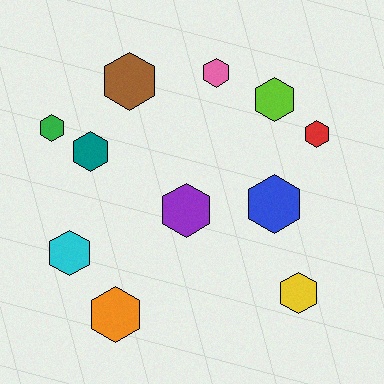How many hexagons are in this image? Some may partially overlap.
There are 11 hexagons.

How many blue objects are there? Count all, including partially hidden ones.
There is 1 blue object.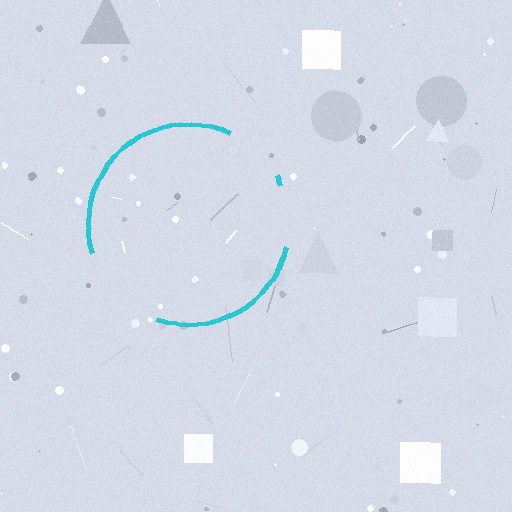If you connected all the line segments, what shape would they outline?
They would outline a circle.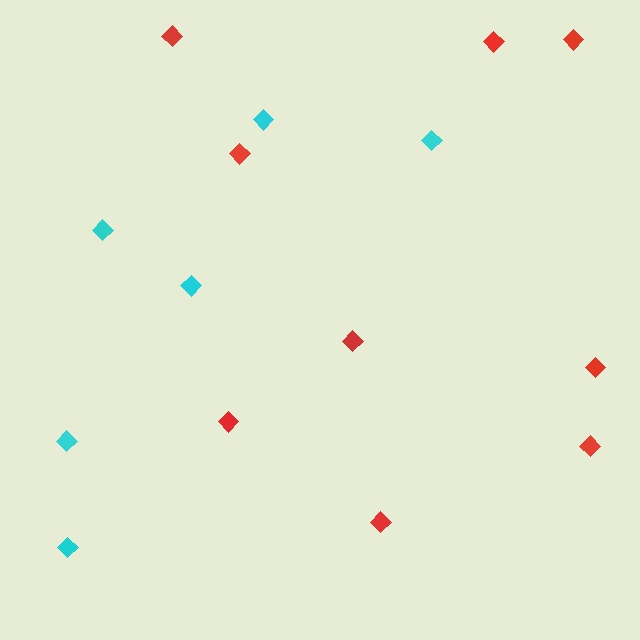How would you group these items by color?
There are 2 groups: one group of red diamonds (9) and one group of cyan diamonds (6).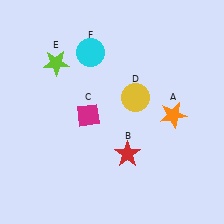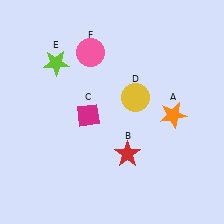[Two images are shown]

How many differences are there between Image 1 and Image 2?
There is 1 difference between the two images.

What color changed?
The circle (F) changed from cyan in Image 1 to pink in Image 2.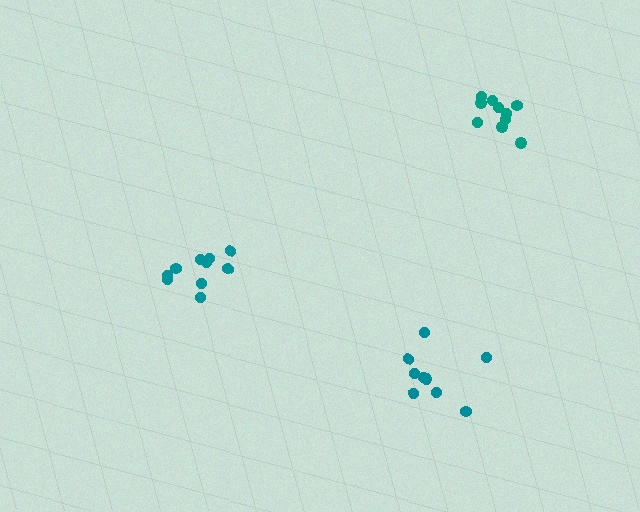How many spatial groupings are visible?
There are 3 spatial groupings.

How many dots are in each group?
Group 1: 10 dots, Group 2: 9 dots, Group 3: 10 dots (29 total).